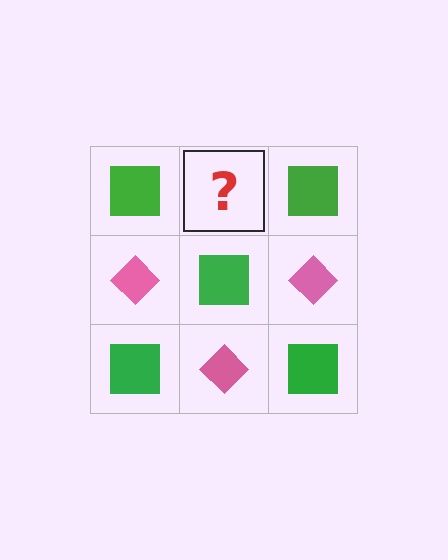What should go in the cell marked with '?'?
The missing cell should contain a pink diamond.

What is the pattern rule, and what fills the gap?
The rule is that it alternates green square and pink diamond in a checkerboard pattern. The gap should be filled with a pink diamond.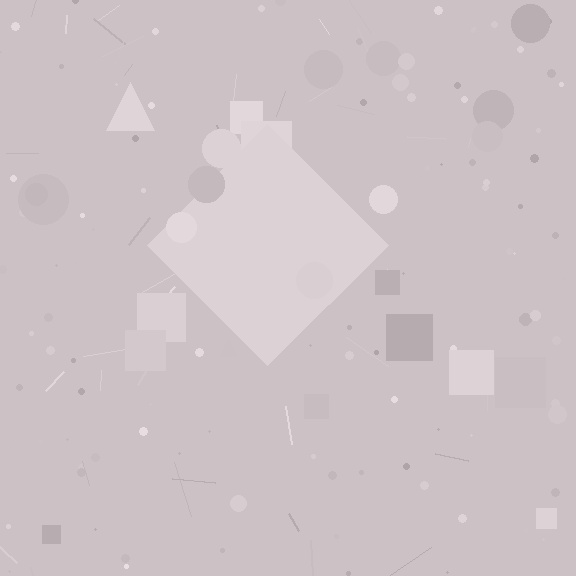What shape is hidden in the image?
A diamond is hidden in the image.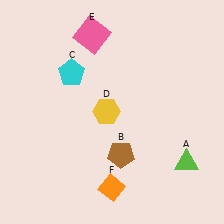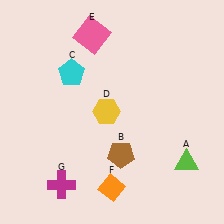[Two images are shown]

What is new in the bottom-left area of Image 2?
A magenta cross (G) was added in the bottom-left area of Image 2.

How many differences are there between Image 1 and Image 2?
There is 1 difference between the two images.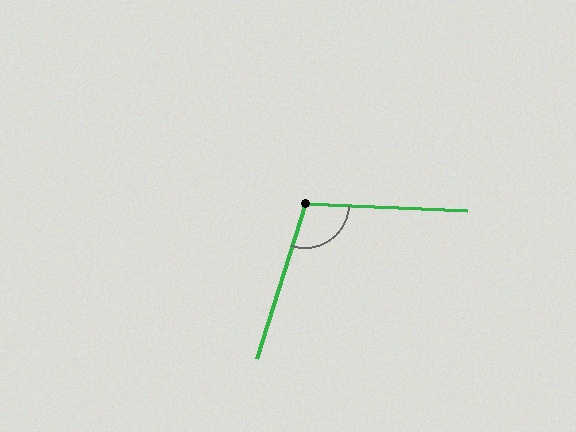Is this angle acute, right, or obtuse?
It is obtuse.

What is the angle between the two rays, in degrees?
Approximately 105 degrees.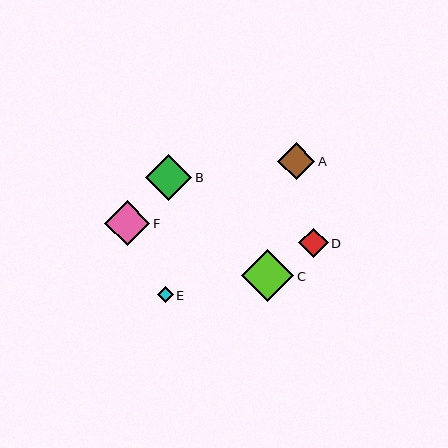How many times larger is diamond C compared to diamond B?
Diamond C is approximately 1.1 times the size of diamond B.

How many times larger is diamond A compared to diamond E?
Diamond A is approximately 2.4 times the size of diamond E.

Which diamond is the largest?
Diamond C is the largest with a size of approximately 52 pixels.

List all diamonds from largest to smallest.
From largest to smallest: C, B, F, A, D, E.